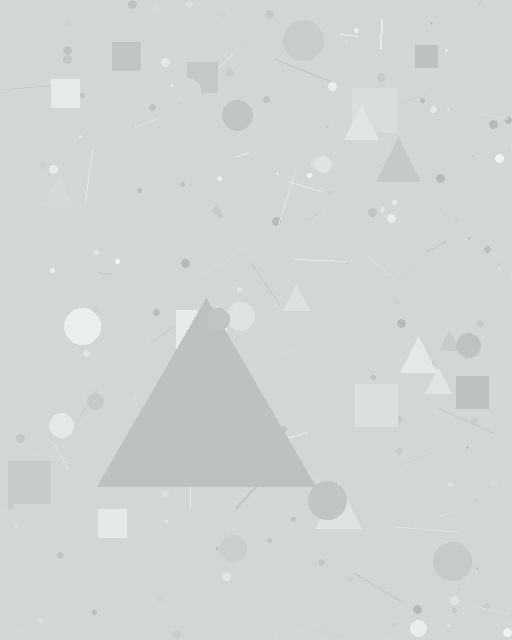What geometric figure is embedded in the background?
A triangle is embedded in the background.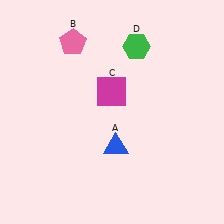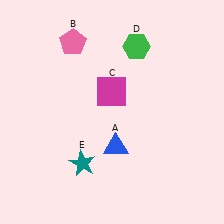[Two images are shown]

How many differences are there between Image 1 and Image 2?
There is 1 difference between the two images.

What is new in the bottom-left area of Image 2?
A teal star (E) was added in the bottom-left area of Image 2.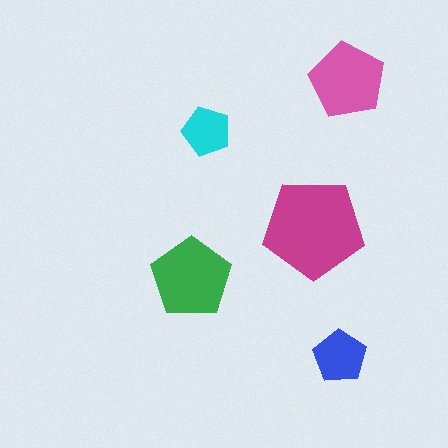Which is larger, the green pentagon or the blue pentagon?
The green one.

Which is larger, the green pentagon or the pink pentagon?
The green one.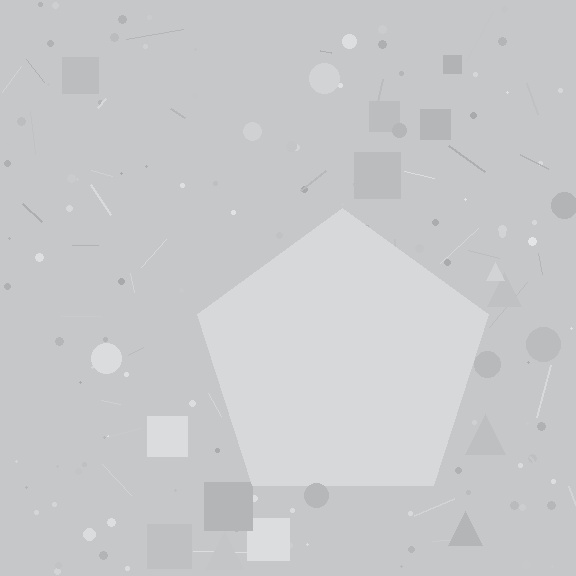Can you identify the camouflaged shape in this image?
The camouflaged shape is a pentagon.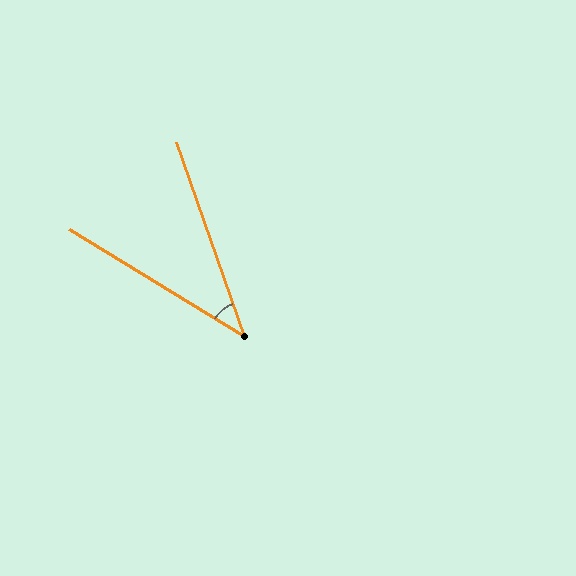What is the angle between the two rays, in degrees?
Approximately 39 degrees.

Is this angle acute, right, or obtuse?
It is acute.